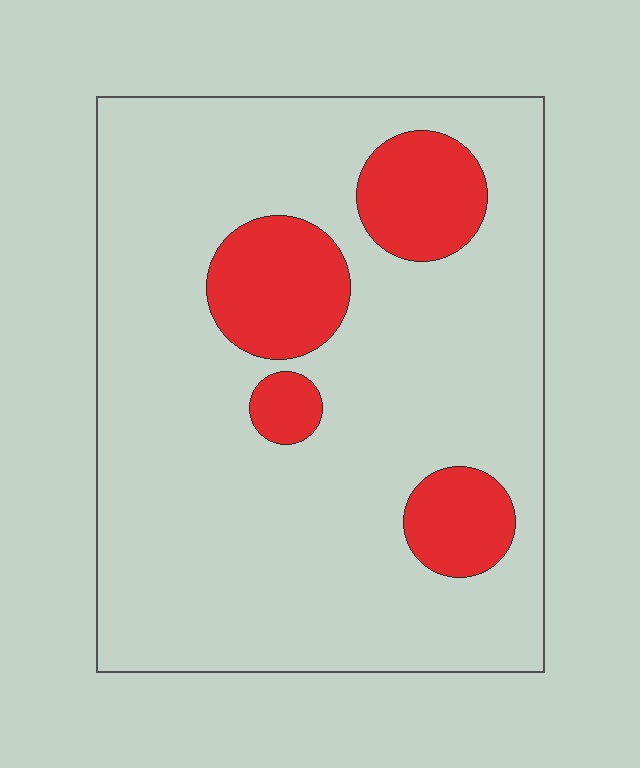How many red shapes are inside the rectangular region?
4.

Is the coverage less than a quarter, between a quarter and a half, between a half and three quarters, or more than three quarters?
Less than a quarter.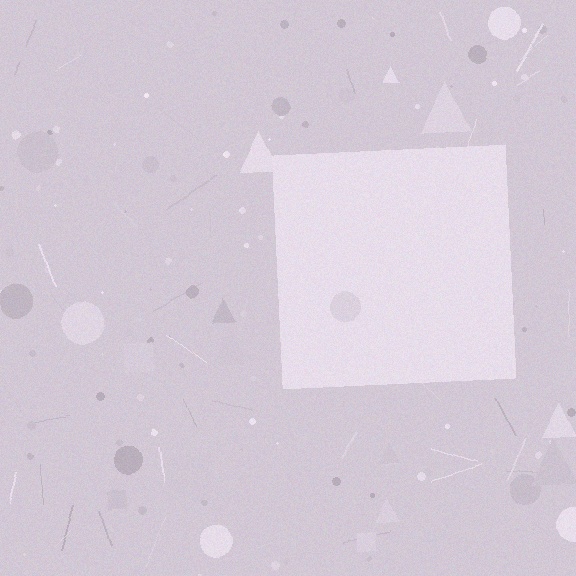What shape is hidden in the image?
A square is hidden in the image.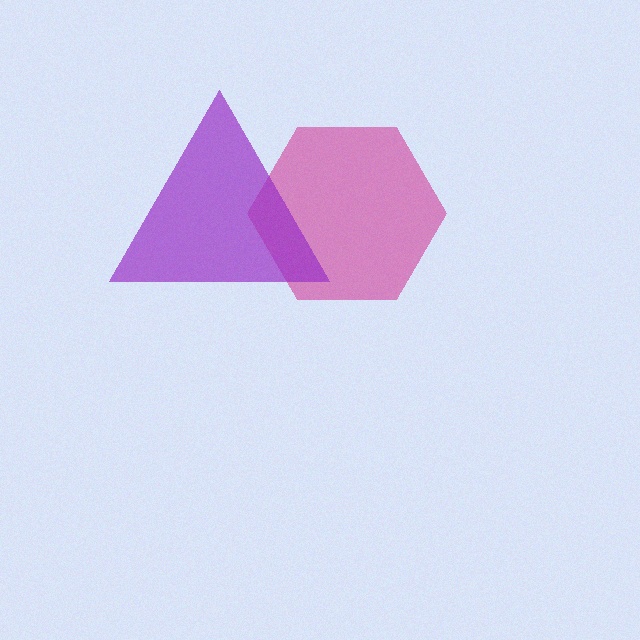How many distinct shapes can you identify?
There are 2 distinct shapes: a magenta hexagon, a purple triangle.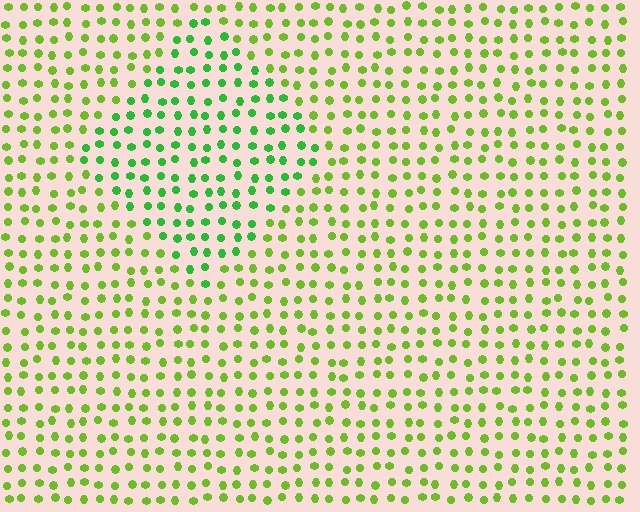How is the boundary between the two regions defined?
The boundary is defined purely by a slight shift in hue (about 33 degrees). Spacing, size, and orientation are identical on both sides.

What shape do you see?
I see a diamond.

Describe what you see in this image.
The image is filled with small lime elements in a uniform arrangement. A diamond-shaped region is visible where the elements are tinted to a slightly different hue, forming a subtle color boundary.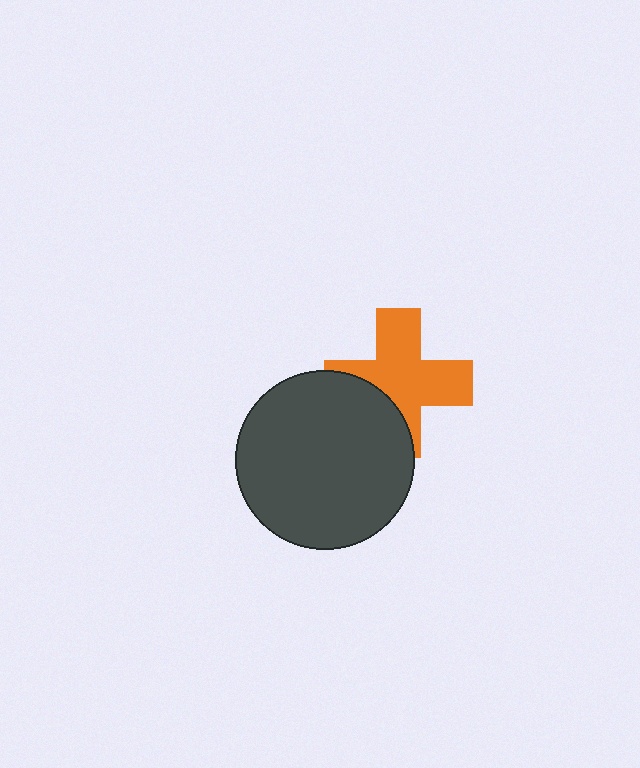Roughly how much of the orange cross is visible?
Most of it is visible (roughly 69%).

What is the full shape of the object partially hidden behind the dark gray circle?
The partially hidden object is an orange cross.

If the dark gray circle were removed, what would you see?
You would see the complete orange cross.